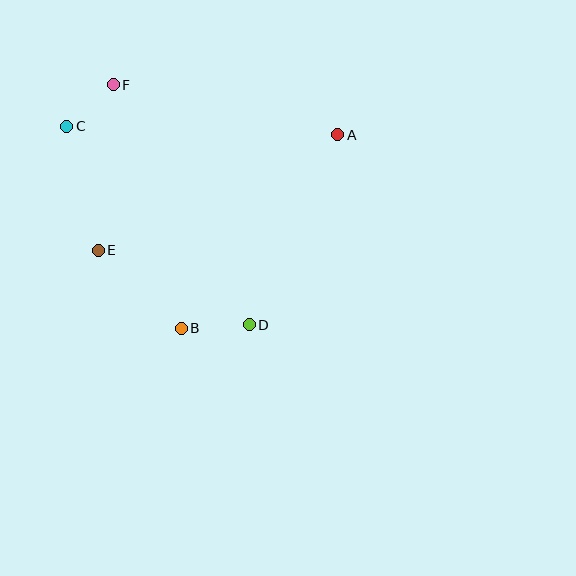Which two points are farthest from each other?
Points D and F are farthest from each other.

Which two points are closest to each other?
Points C and F are closest to each other.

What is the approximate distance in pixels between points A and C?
The distance between A and C is approximately 271 pixels.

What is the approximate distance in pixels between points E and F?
The distance between E and F is approximately 166 pixels.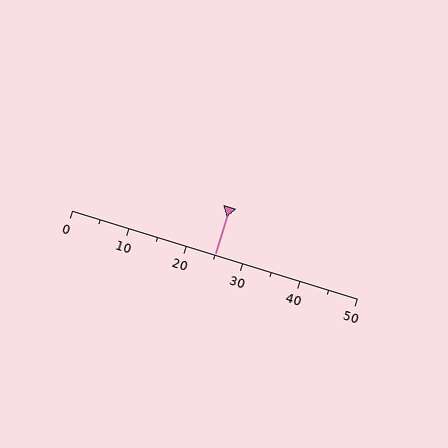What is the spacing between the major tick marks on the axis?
The major ticks are spaced 10 apart.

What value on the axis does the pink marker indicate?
The marker indicates approximately 25.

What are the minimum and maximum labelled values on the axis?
The axis runs from 0 to 50.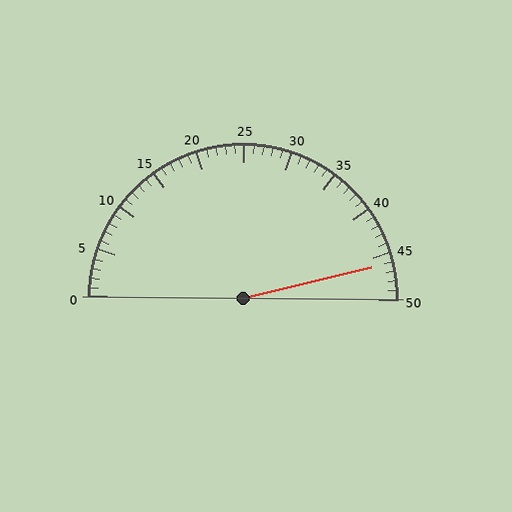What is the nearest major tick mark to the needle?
The nearest major tick mark is 45.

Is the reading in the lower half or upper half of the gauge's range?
The reading is in the upper half of the range (0 to 50).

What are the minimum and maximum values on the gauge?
The gauge ranges from 0 to 50.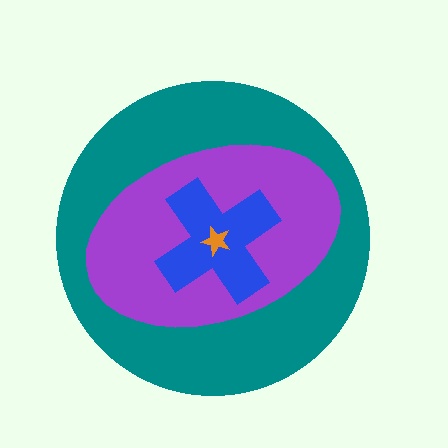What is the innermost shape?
The orange star.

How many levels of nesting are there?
4.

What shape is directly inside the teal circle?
The purple ellipse.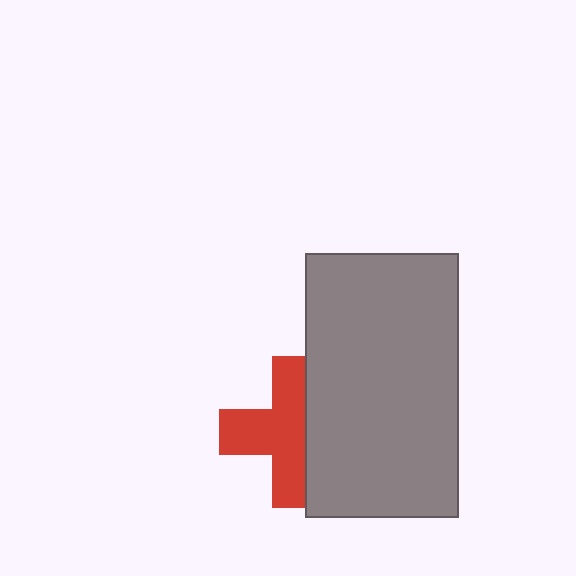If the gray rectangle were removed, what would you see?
You would see the complete red cross.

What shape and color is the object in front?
The object in front is a gray rectangle.